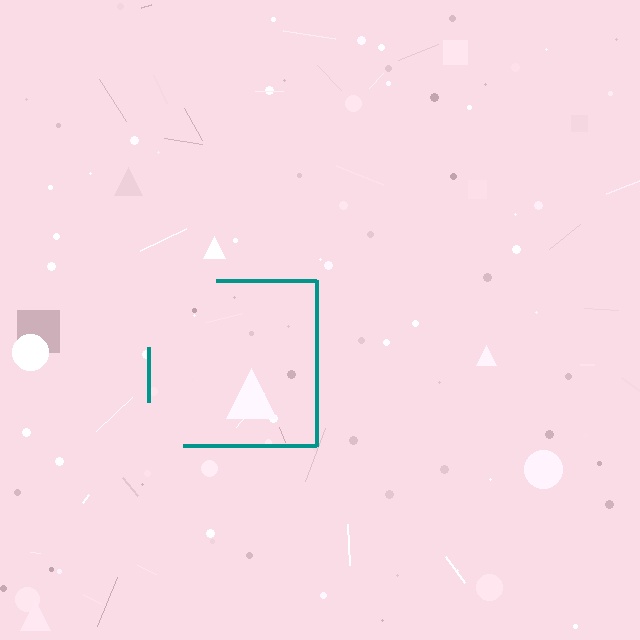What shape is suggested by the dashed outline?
The dashed outline suggests a square.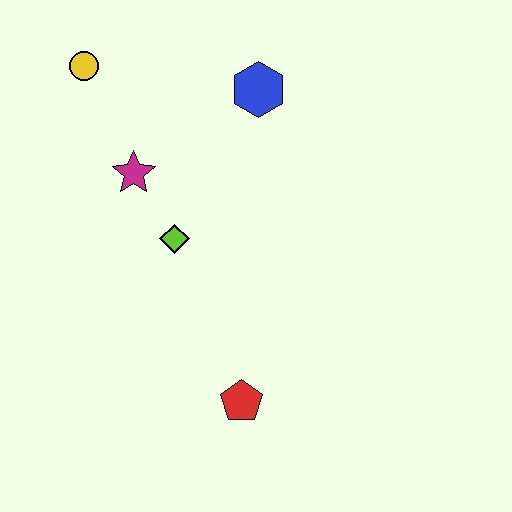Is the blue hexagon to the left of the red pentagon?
No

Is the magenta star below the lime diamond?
No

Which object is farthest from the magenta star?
The red pentagon is farthest from the magenta star.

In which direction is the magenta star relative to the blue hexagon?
The magenta star is to the left of the blue hexagon.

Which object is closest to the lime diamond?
The magenta star is closest to the lime diamond.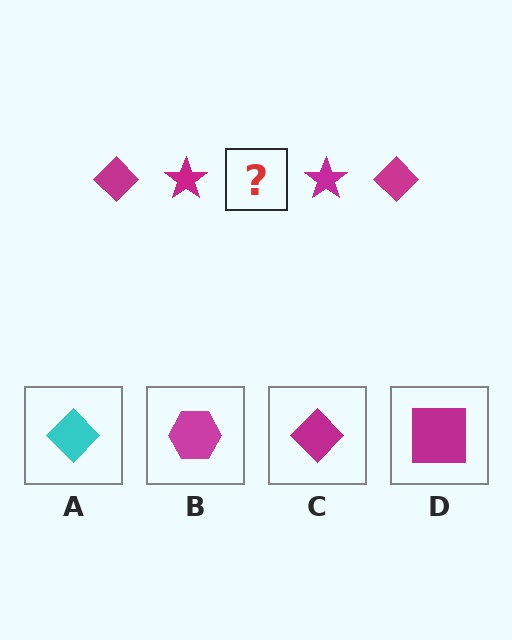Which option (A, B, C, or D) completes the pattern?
C.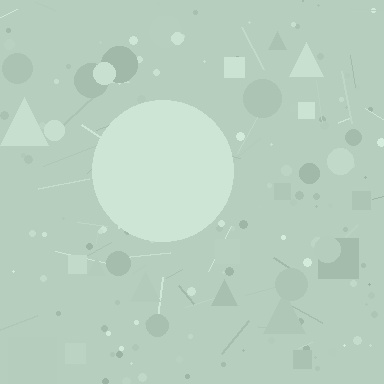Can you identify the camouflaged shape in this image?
The camouflaged shape is a circle.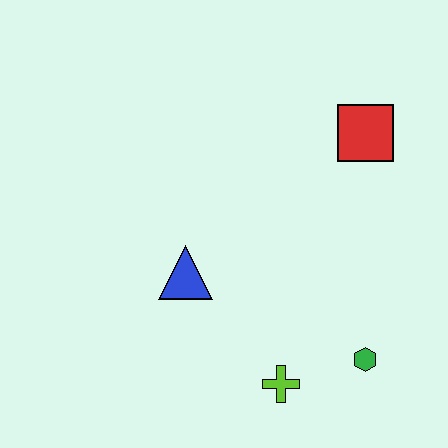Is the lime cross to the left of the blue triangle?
No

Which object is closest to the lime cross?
The green hexagon is closest to the lime cross.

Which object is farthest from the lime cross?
The red square is farthest from the lime cross.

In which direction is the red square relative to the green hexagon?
The red square is above the green hexagon.